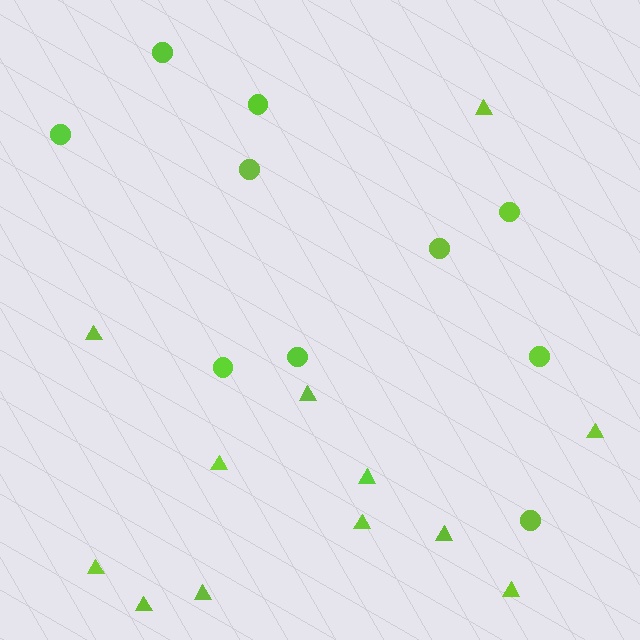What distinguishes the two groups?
There are 2 groups: one group of circles (10) and one group of triangles (12).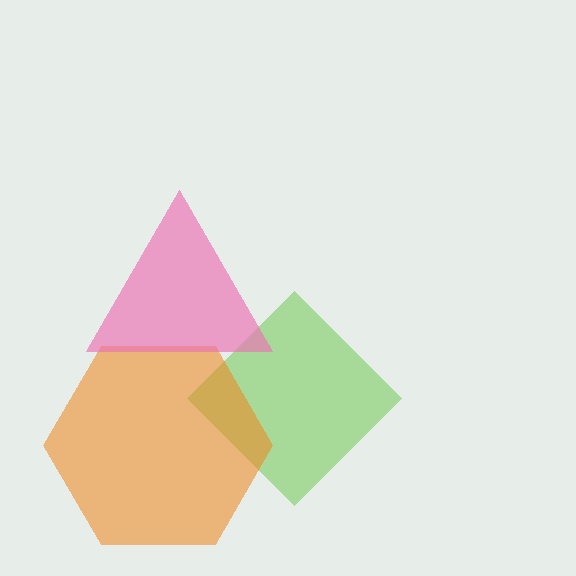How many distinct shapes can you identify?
There are 3 distinct shapes: a lime diamond, an orange hexagon, a pink triangle.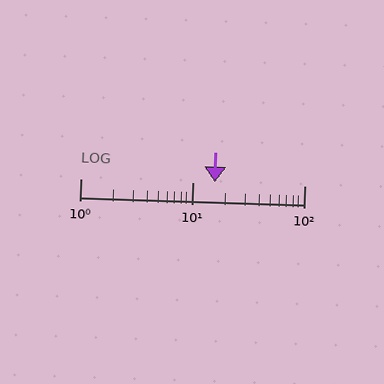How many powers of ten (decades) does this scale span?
The scale spans 2 decades, from 1 to 100.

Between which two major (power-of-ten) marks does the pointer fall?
The pointer is between 10 and 100.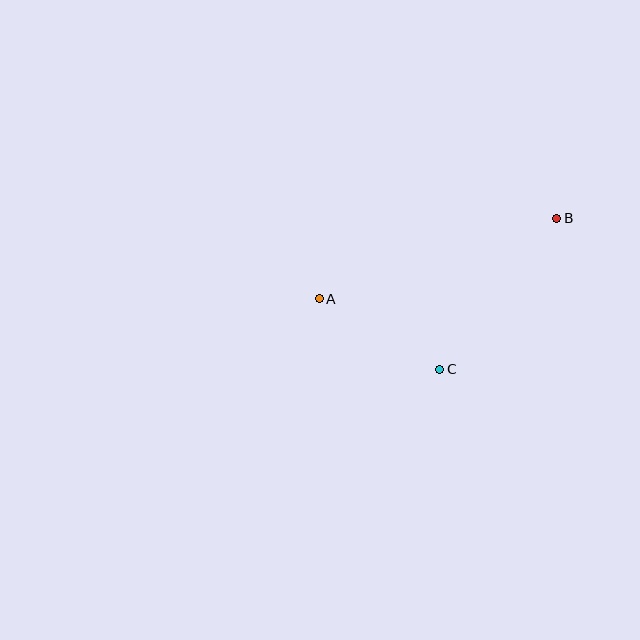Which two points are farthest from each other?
Points A and B are farthest from each other.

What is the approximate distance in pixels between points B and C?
The distance between B and C is approximately 191 pixels.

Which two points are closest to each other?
Points A and C are closest to each other.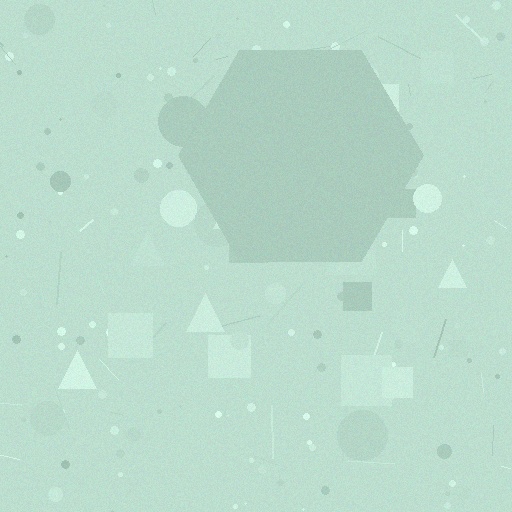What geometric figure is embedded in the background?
A hexagon is embedded in the background.